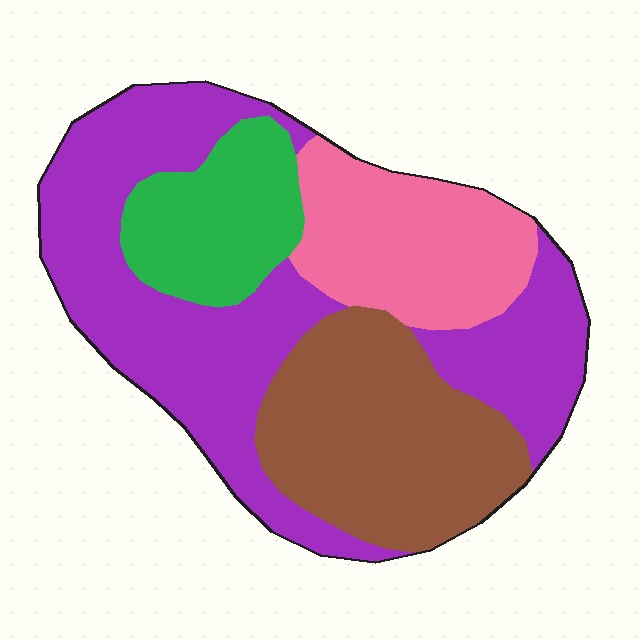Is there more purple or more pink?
Purple.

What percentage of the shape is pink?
Pink covers roughly 20% of the shape.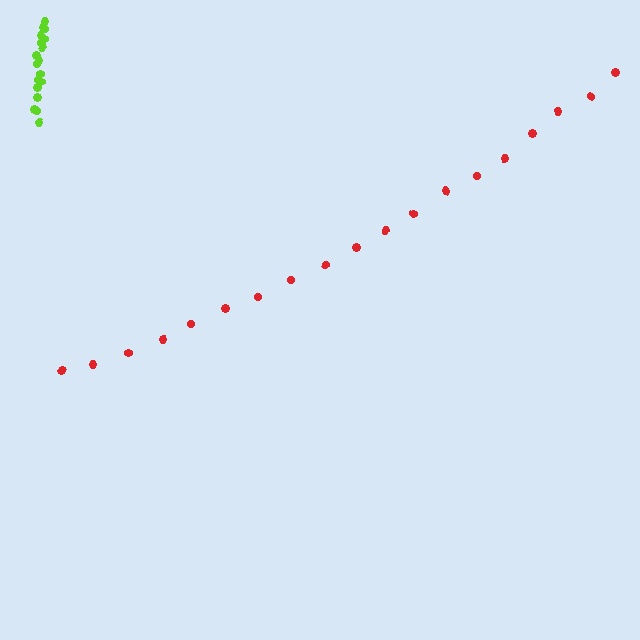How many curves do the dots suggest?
There are 2 distinct paths.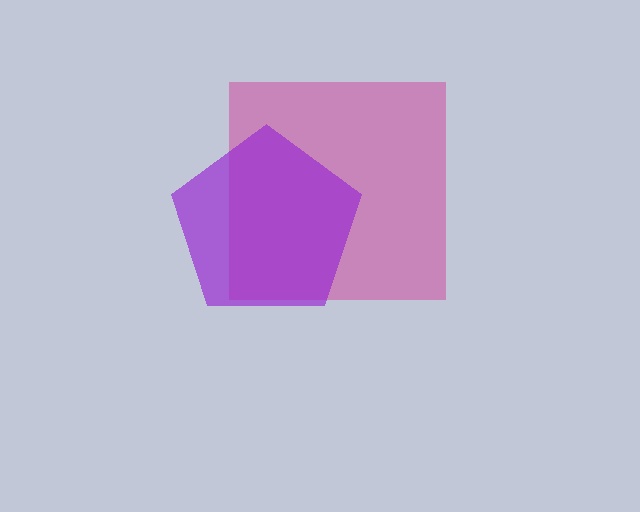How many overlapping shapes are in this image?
There are 2 overlapping shapes in the image.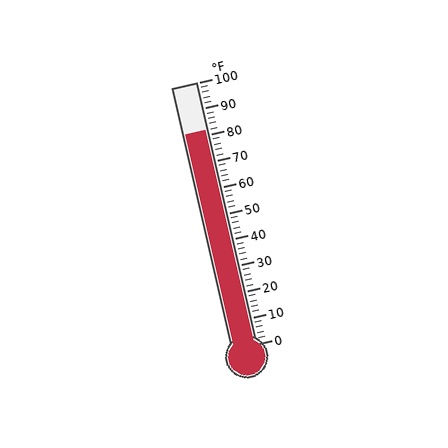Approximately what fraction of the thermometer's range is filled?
The thermometer is filled to approximately 80% of its range.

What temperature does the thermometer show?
The thermometer shows approximately 82°F.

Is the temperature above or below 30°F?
The temperature is above 30°F.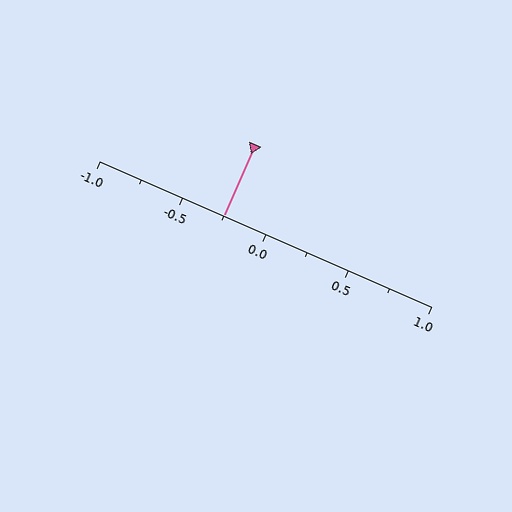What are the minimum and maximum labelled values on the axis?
The axis runs from -1.0 to 1.0.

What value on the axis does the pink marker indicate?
The marker indicates approximately -0.25.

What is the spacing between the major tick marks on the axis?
The major ticks are spaced 0.5 apart.